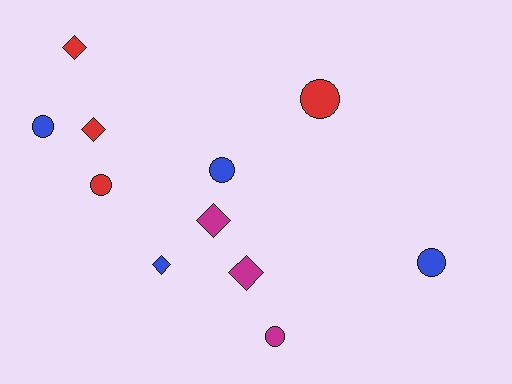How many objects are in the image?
There are 11 objects.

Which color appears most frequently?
Red, with 4 objects.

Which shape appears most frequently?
Circle, with 6 objects.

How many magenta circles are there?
There is 1 magenta circle.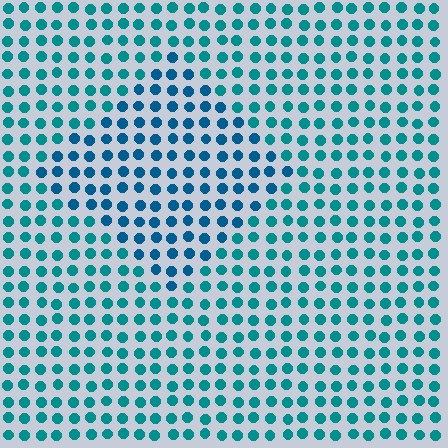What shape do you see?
I see a diamond.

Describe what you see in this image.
The image is filled with small teal elements in a uniform arrangement. A diamond-shaped region is visible where the elements are tinted to a slightly different hue, forming a subtle color boundary.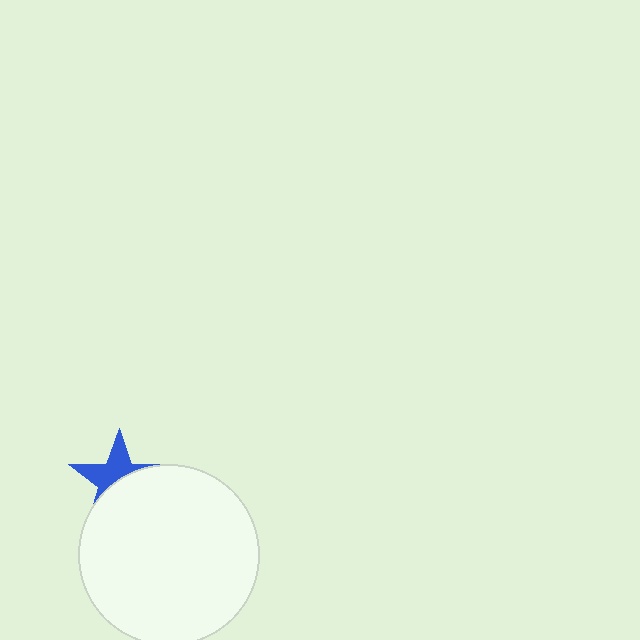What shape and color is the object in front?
The object in front is a white circle.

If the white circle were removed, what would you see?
You would see the complete blue star.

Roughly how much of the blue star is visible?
About half of it is visible (roughly 47%).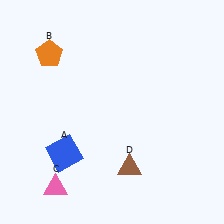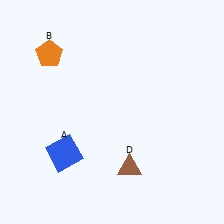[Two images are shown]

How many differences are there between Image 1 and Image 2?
There is 1 difference between the two images.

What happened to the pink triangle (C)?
The pink triangle (C) was removed in Image 2. It was in the bottom-left area of Image 1.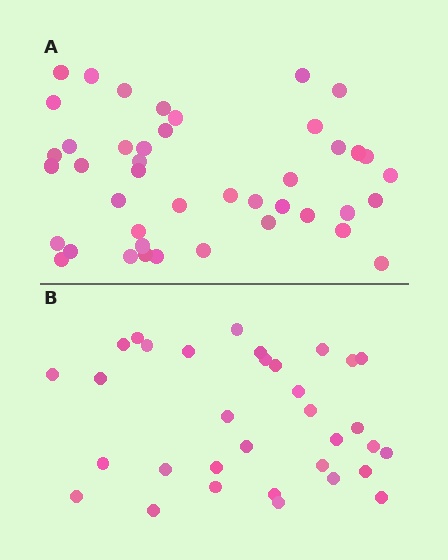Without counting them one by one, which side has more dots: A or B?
Region A (the top region) has more dots.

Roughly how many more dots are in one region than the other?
Region A has roughly 10 or so more dots than region B.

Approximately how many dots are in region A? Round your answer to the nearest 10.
About 40 dots. (The exact count is 43, which rounds to 40.)